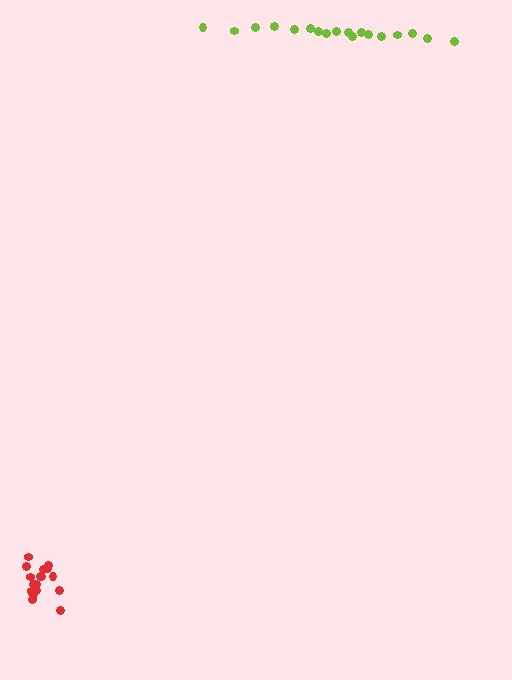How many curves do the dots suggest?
There are 2 distinct paths.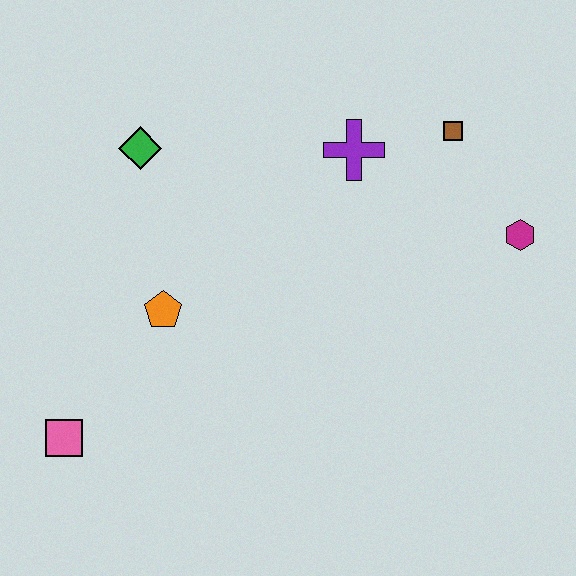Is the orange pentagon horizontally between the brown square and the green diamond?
Yes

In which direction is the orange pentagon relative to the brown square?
The orange pentagon is to the left of the brown square.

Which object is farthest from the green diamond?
The magenta hexagon is farthest from the green diamond.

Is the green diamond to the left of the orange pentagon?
Yes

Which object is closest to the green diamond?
The orange pentagon is closest to the green diamond.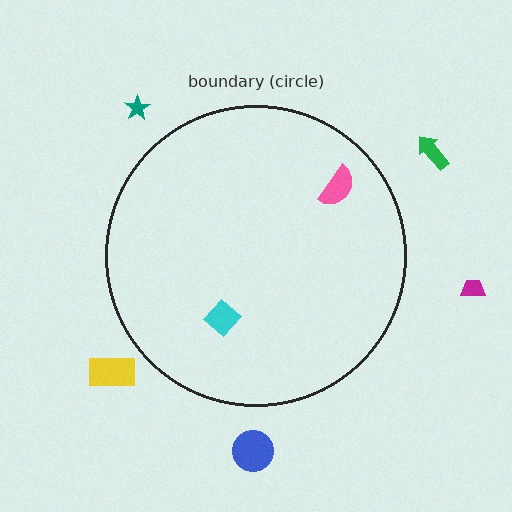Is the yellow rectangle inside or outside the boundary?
Outside.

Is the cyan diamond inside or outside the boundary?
Inside.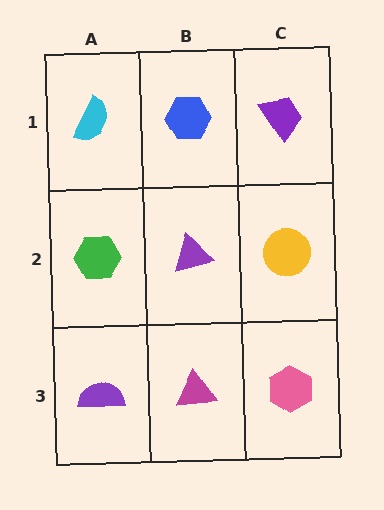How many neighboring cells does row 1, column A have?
2.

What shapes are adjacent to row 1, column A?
A green hexagon (row 2, column A), a blue hexagon (row 1, column B).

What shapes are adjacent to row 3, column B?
A purple triangle (row 2, column B), a purple semicircle (row 3, column A), a pink hexagon (row 3, column C).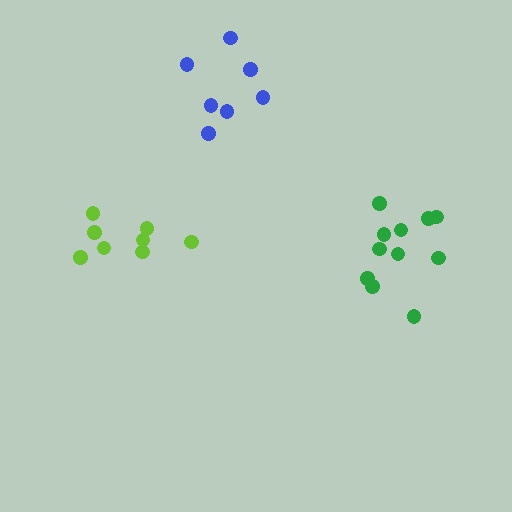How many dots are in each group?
Group 1: 8 dots, Group 2: 11 dots, Group 3: 7 dots (26 total).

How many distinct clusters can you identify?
There are 3 distinct clusters.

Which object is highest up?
The blue cluster is topmost.